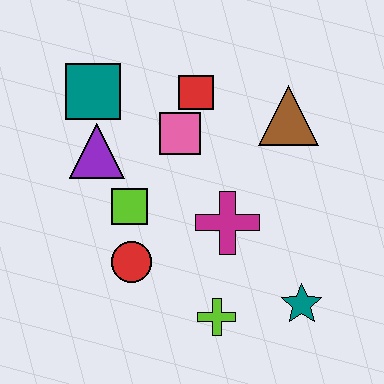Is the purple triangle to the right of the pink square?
No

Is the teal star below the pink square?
Yes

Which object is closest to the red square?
The pink square is closest to the red square.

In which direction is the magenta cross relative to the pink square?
The magenta cross is below the pink square.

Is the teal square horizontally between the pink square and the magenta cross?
No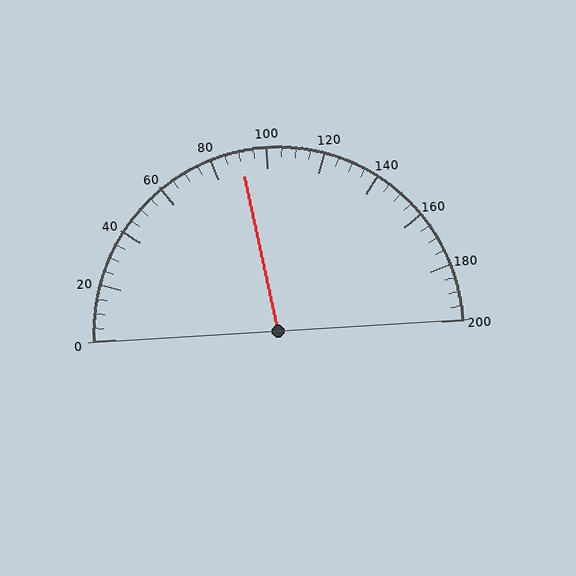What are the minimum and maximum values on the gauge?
The gauge ranges from 0 to 200.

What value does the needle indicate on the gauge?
The needle indicates approximately 90.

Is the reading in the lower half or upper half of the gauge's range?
The reading is in the lower half of the range (0 to 200).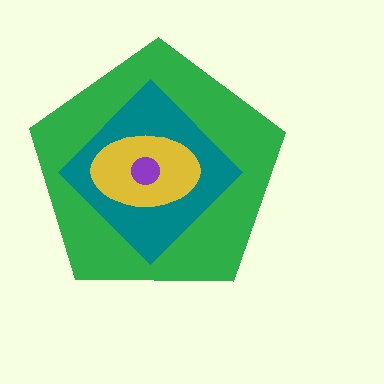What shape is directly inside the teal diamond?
The yellow ellipse.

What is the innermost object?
The purple circle.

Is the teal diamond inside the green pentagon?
Yes.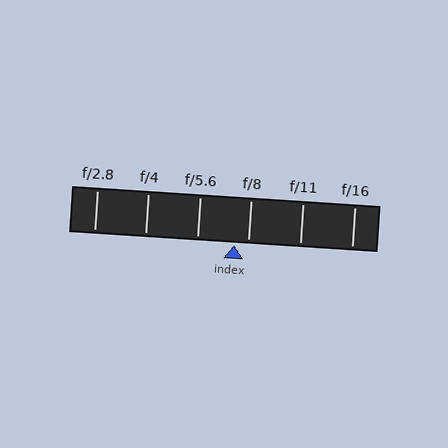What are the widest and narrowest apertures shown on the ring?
The widest aperture shown is f/2.8 and the narrowest is f/16.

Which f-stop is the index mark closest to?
The index mark is closest to f/8.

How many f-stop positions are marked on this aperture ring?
There are 6 f-stop positions marked.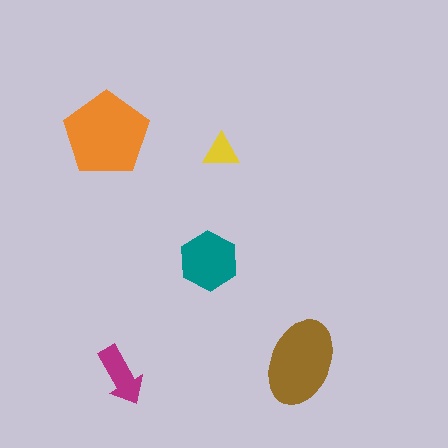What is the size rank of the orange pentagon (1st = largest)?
1st.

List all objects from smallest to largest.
The yellow triangle, the magenta arrow, the teal hexagon, the brown ellipse, the orange pentagon.